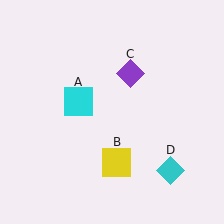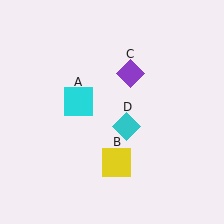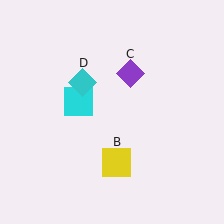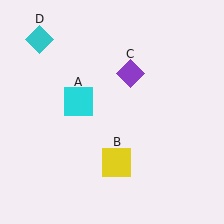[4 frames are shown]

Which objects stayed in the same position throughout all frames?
Cyan square (object A) and yellow square (object B) and purple diamond (object C) remained stationary.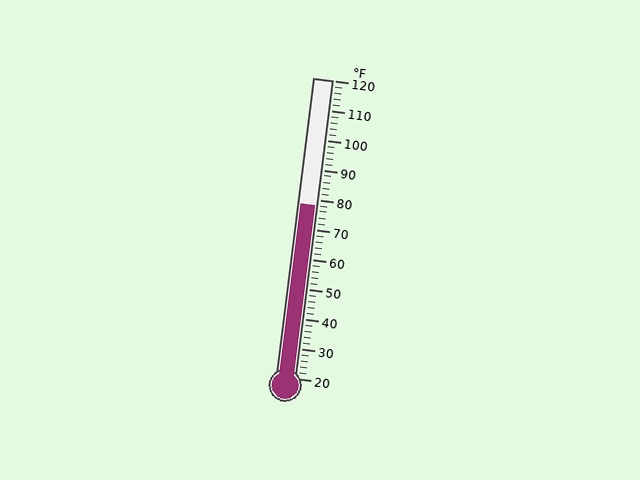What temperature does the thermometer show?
The thermometer shows approximately 78°F.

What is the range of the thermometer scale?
The thermometer scale ranges from 20°F to 120°F.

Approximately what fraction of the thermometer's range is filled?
The thermometer is filled to approximately 60% of its range.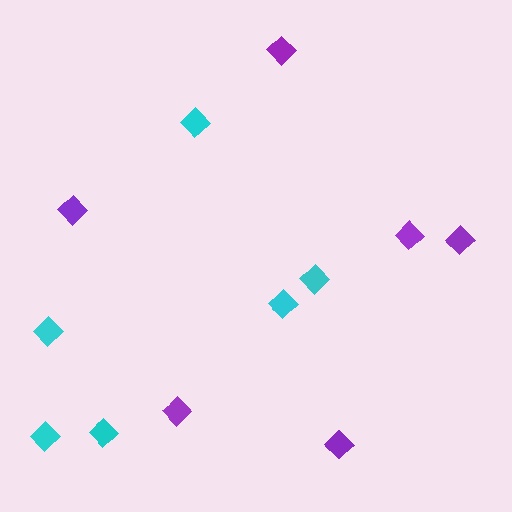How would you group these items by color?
There are 2 groups: one group of purple diamonds (6) and one group of cyan diamonds (6).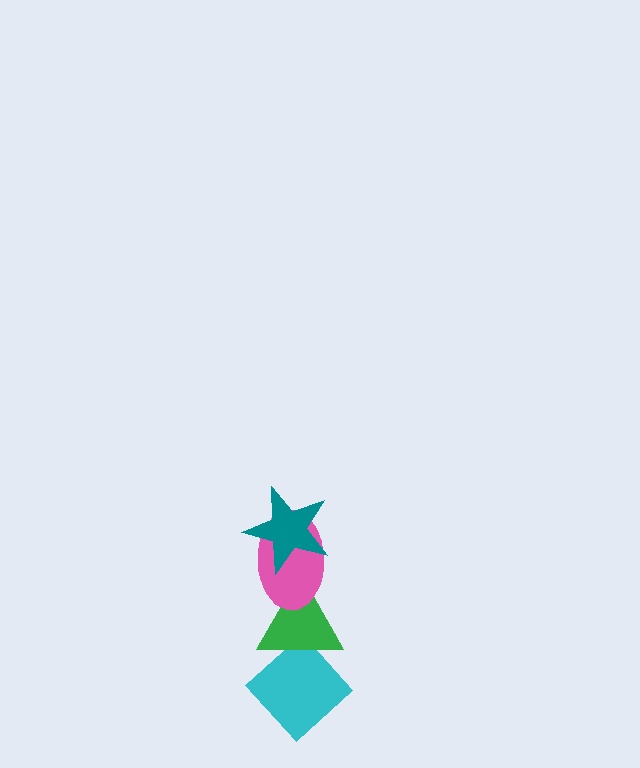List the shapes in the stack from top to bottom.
From top to bottom: the teal star, the pink ellipse, the green triangle, the cyan diamond.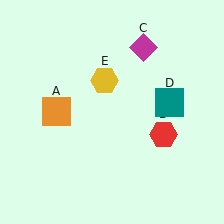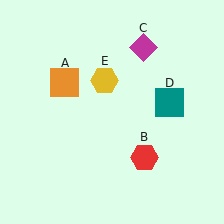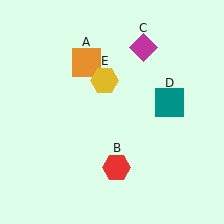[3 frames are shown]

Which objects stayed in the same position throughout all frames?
Magenta diamond (object C) and teal square (object D) and yellow hexagon (object E) remained stationary.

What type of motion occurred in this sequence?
The orange square (object A), red hexagon (object B) rotated clockwise around the center of the scene.